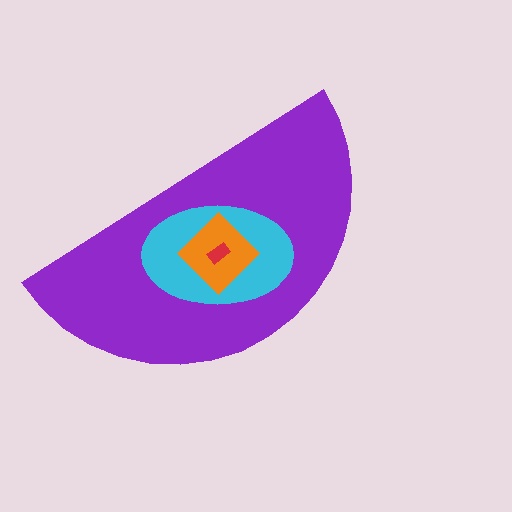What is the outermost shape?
The purple semicircle.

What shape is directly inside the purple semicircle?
The cyan ellipse.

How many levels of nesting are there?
4.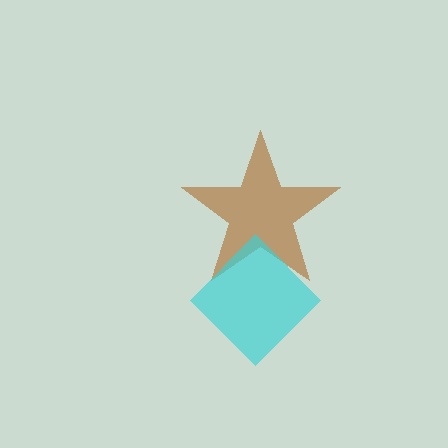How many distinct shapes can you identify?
There are 2 distinct shapes: a brown star, a cyan diamond.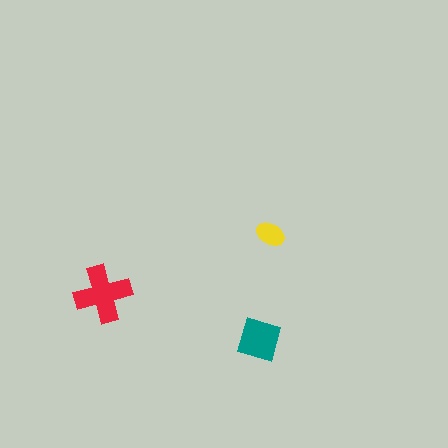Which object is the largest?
The red cross.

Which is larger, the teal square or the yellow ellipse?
The teal square.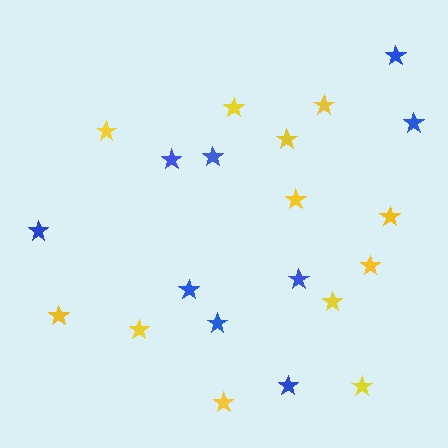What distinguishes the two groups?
There are 2 groups: one group of blue stars (9) and one group of yellow stars (12).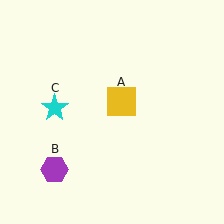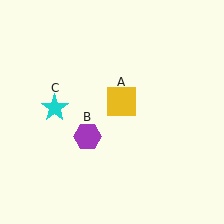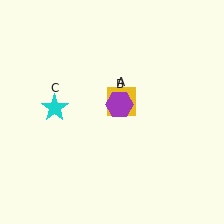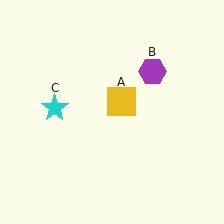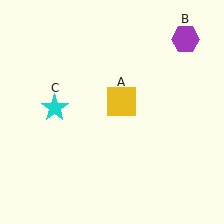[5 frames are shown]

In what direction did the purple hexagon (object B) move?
The purple hexagon (object B) moved up and to the right.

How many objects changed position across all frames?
1 object changed position: purple hexagon (object B).